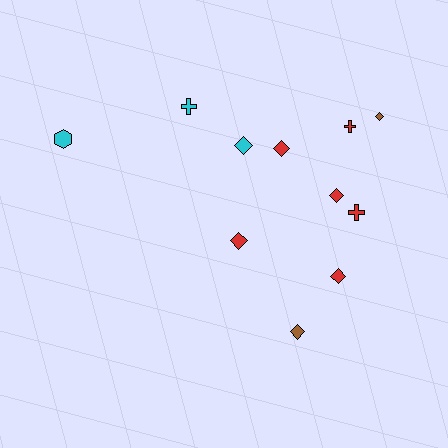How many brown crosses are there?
There are no brown crosses.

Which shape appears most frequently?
Diamond, with 7 objects.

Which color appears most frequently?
Red, with 6 objects.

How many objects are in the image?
There are 11 objects.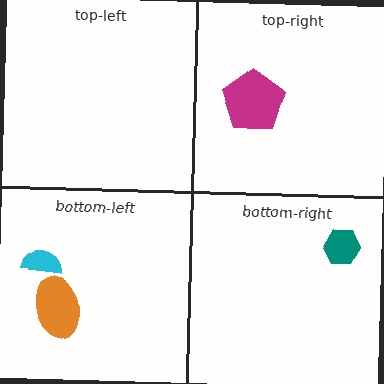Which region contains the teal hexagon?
The bottom-right region.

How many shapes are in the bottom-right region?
1.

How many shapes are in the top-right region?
1.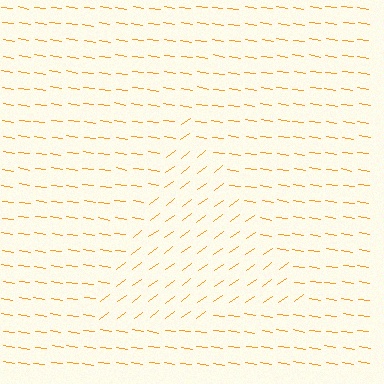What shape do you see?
I see a triangle.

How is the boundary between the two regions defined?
The boundary is defined purely by a change in line orientation (approximately 45 degrees difference). All lines are the same color and thickness.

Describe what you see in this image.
The image is filled with small orange line segments. A triangle region in the image has lines oriented differently from the surrounding lines, creating a visible texture boundary.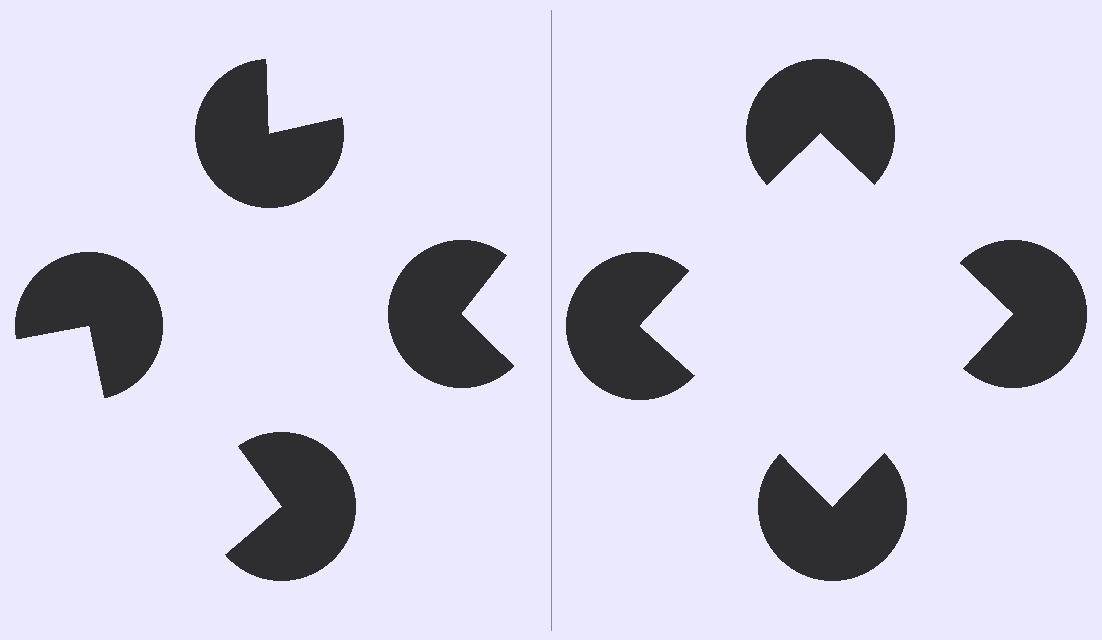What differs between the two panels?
The pac-man discs are positioned identically on both sides; only the wedge orientations differ. On the right they align to a square; on the left they are misaligned.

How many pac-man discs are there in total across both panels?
8 — 4 on each side.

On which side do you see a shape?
An illusory square appears on the right side. On the left side the wedge cuts are rotated, so no coherent shape forms.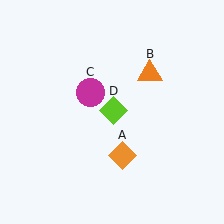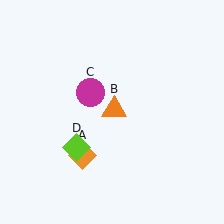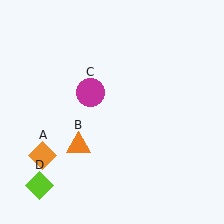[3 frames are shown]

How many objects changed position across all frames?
3 objects changed position: orange diamond (object A), orange triangle (object B), lime diamond (object D).